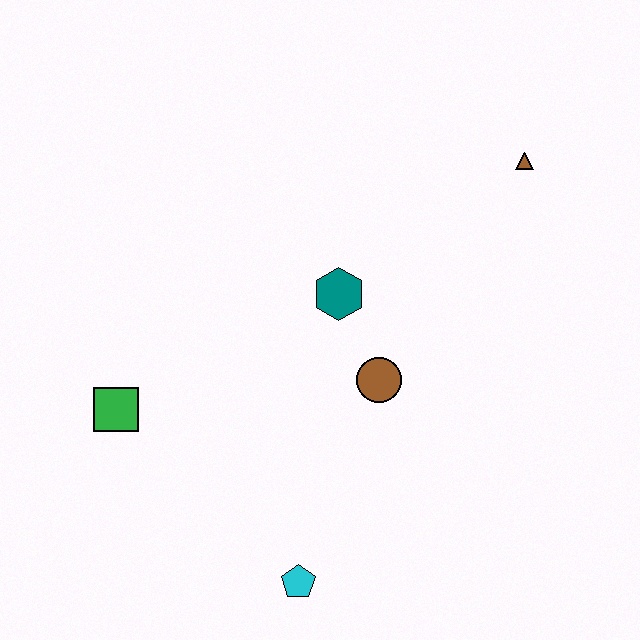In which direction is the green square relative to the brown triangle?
The green square is to the left of the brown triangle.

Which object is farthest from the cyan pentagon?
The brown triangle is farthest from the cyan pentagon.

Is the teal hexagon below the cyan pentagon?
No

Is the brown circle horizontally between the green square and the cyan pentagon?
No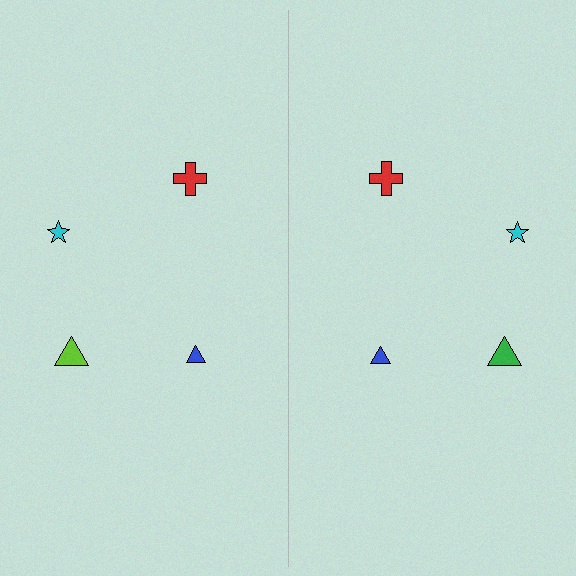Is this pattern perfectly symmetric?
No, the pattern is not perfectly symmetric. The green triangle on the right side breaks the symmetry — its mirror counterpart is lime.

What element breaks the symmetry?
The green triangle on the right side breaks the symmetry — its mirror counterpart is lime.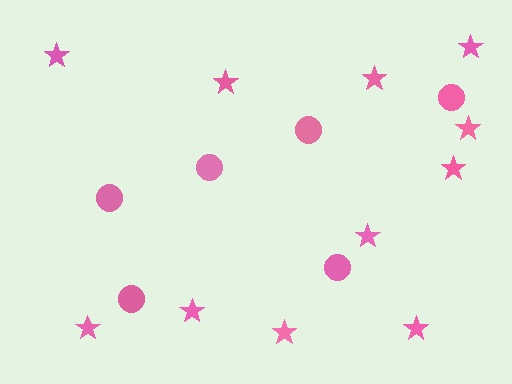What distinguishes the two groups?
There are 2 groups: one group of circles (6) and one group of stars (11).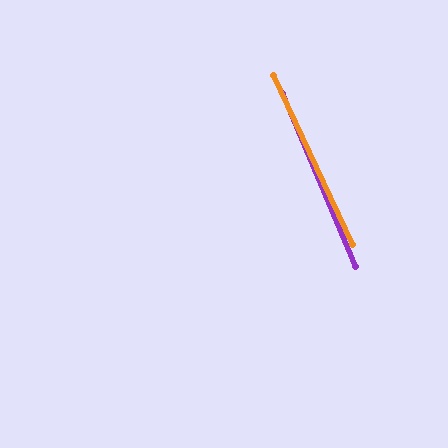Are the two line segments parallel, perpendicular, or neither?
Parallel — their directions differ by only 1.9°.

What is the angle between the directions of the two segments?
Approximately 2 degrees.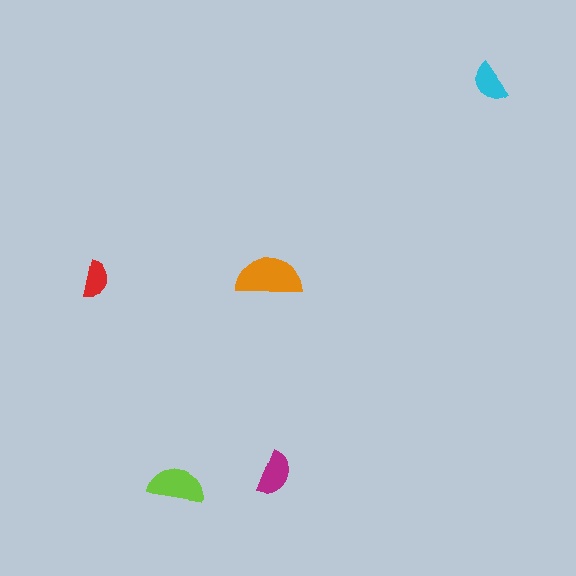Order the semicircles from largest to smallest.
the orange one, the lime one, the magenta one, the cyan one, the red one.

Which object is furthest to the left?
The red semicircle is leftmost.